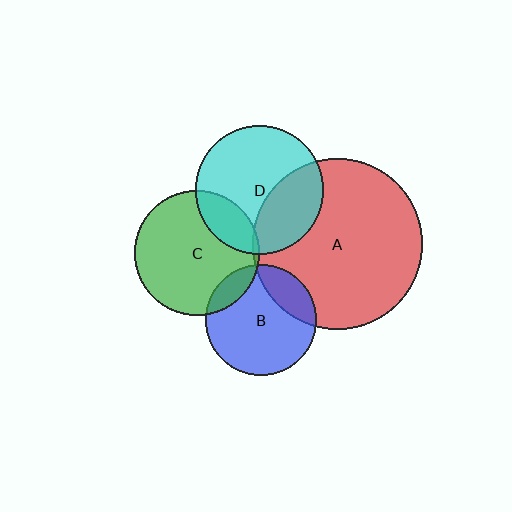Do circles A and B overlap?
Yes.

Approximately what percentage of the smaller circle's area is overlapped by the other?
Approximately 20%.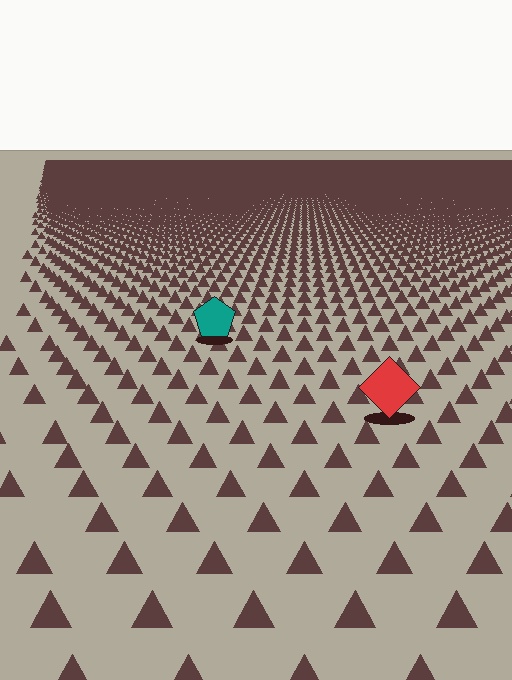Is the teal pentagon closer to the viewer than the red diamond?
No. The red diamond is closer — you can tell from the texture gradient: the ground texture is coarser near it.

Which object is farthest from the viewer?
The teal pentagon is farthest from the viewer. It appears smaller and the ground texture around it is denser.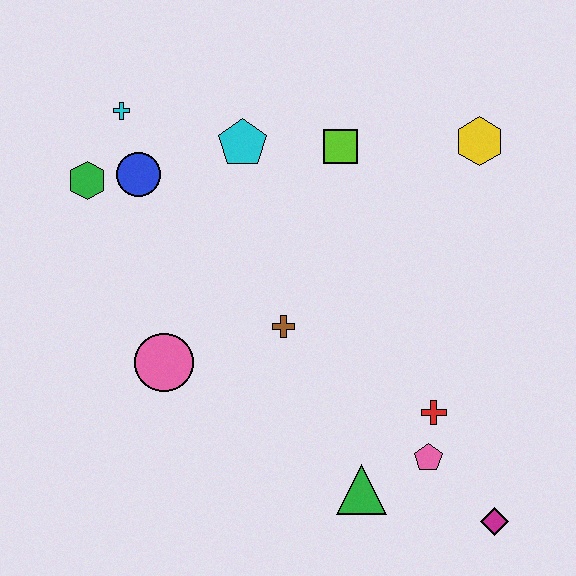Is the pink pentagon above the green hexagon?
No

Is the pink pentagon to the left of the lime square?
No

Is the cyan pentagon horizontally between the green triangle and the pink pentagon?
No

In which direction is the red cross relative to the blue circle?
The red cross is to the right of the blue circle.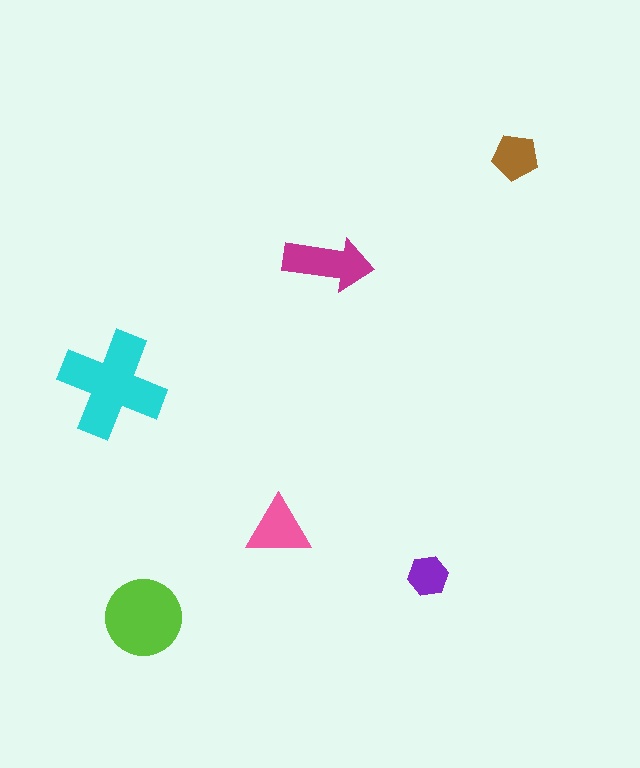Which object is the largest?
The cyan cross.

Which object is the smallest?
The purple hexagon.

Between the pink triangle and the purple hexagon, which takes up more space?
The pink triangle.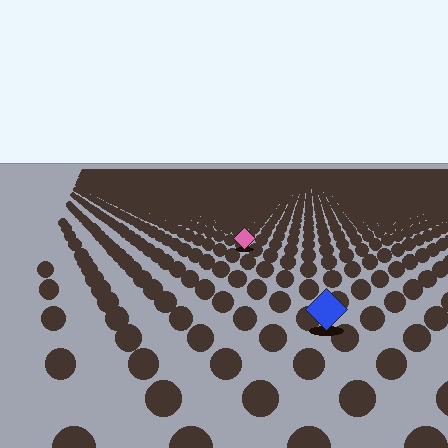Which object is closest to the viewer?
The blue diamond is closest. The texture marks near it are larger and more spread out.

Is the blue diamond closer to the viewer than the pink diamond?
Yes. The blue diamond is closer — you can tell from the texture gradient: the ground texture is coarser near it.